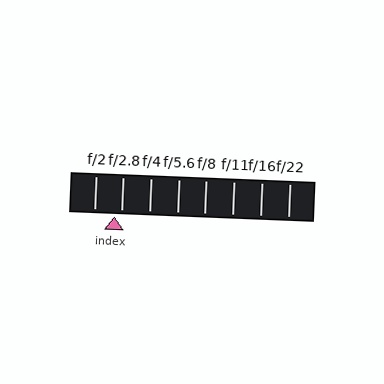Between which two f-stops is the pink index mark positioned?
The index mark is between f/2 and f/2.8.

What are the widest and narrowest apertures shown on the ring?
The widest aperture shown is f/2 and the narrowest is f/22.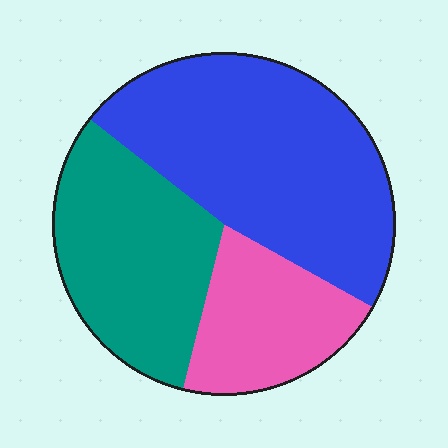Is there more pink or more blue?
Blue.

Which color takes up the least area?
Pink, at roughly 20%.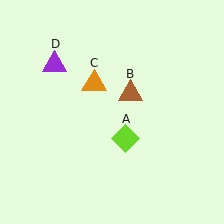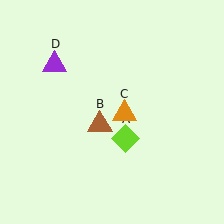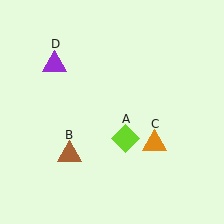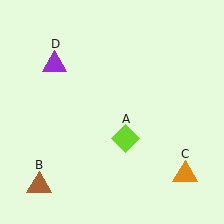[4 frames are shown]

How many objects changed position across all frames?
2 objects changed position: brown triangle (object B), orange triangle (object C).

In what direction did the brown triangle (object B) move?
The brown triangle (object B) moved down and to the left.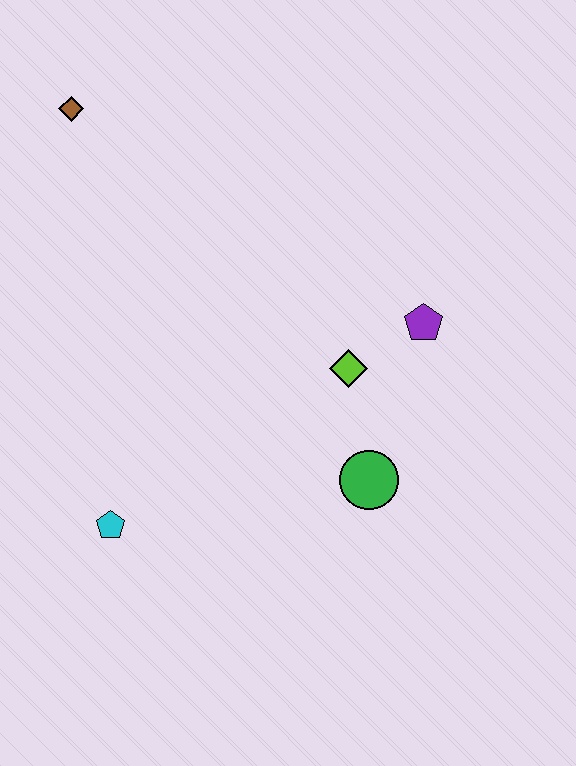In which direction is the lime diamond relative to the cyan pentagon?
The lime diamond is to the right of the cyan pentagon.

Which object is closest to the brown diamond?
The lime diamond is closest to the brown diamond.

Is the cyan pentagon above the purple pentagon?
No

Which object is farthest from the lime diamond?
The brown diamond is farthest from the lime diamond.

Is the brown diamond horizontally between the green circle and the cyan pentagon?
No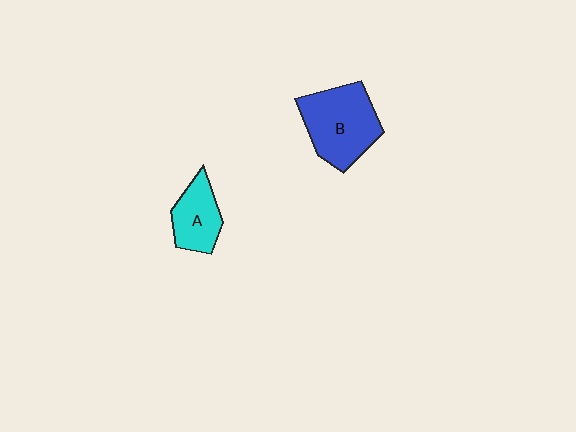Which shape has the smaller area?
Shape A (cyan).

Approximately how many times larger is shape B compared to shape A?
Approximately 1.7 times.